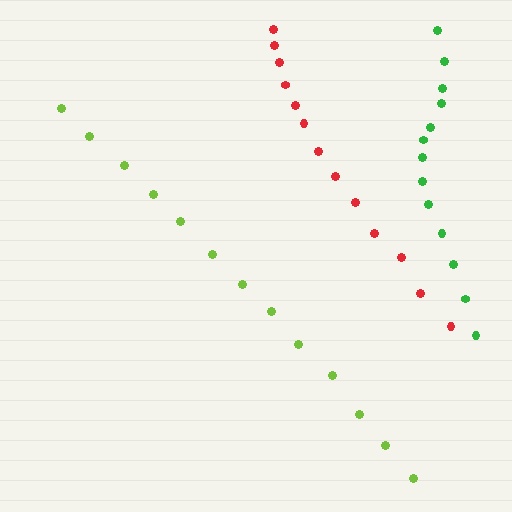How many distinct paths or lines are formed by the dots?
There are 3 distinct paths.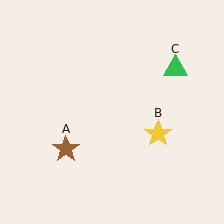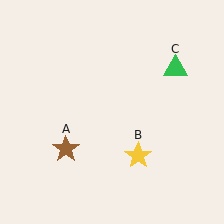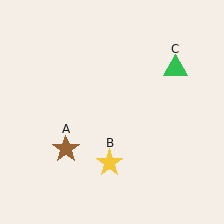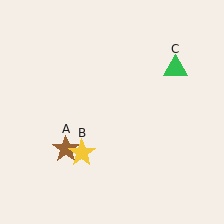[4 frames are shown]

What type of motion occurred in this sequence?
The yellow star (object B) rotated clockwise around the center of the scene.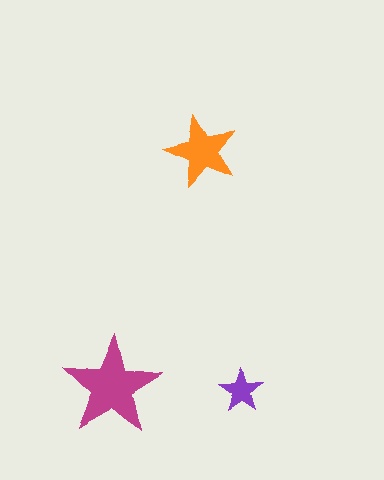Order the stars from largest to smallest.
the magenta one, the orange one, the purple one.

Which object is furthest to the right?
The purple star is rightmost.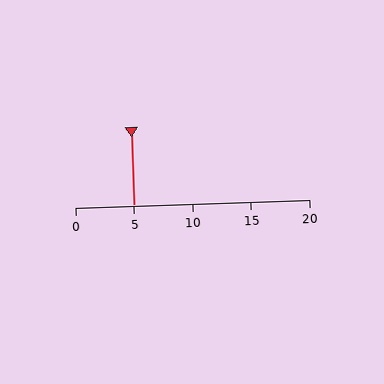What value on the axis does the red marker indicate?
The marker indicates approximately 5.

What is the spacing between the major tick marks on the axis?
The major ticks are spaced 5 apart.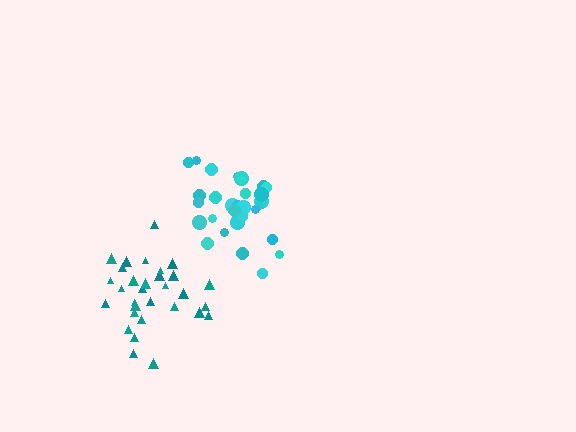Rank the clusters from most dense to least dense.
cyan, teal.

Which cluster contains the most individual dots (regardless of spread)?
Teal (31).